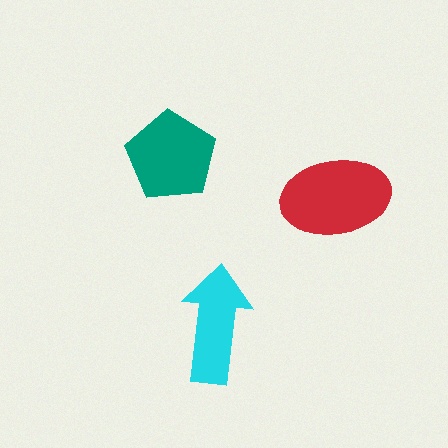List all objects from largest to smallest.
The red ellipse, the teal pentagon, the cyan arrow.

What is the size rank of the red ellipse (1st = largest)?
1st.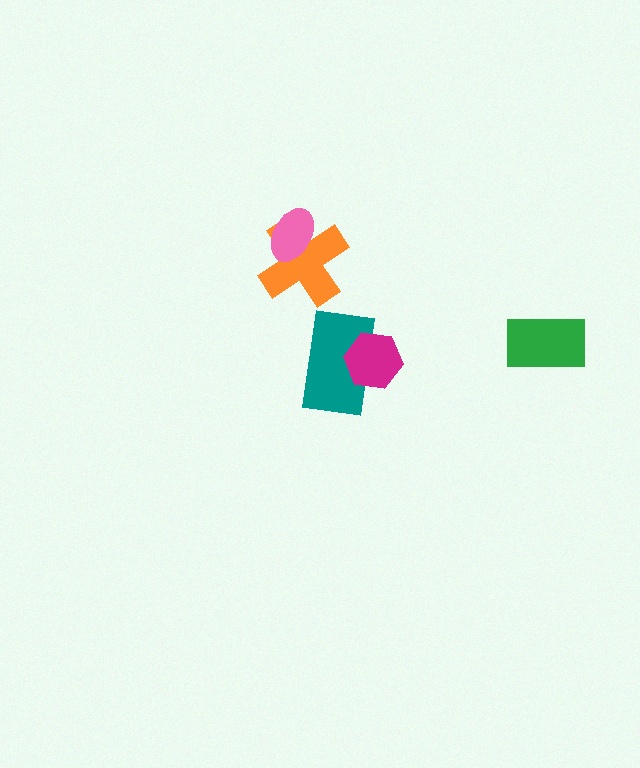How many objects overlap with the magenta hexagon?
1 object overlaps with the magenta hexagon.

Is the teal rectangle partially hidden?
Yes, it is partially covered by another shape.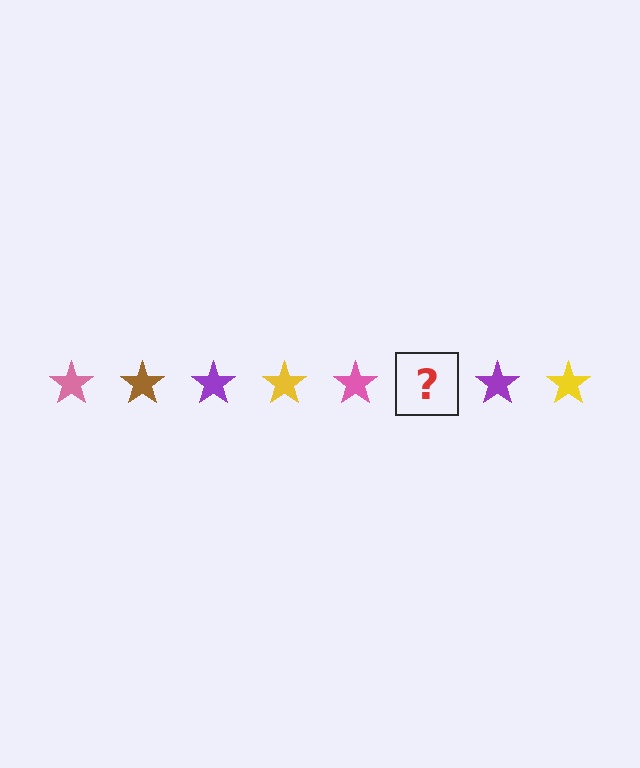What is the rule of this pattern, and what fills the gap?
The rule is that the pattern cycles through pink, brown, purple, yellow stars. The gap should be filled with a brown star.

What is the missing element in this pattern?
The missing element is a brown star.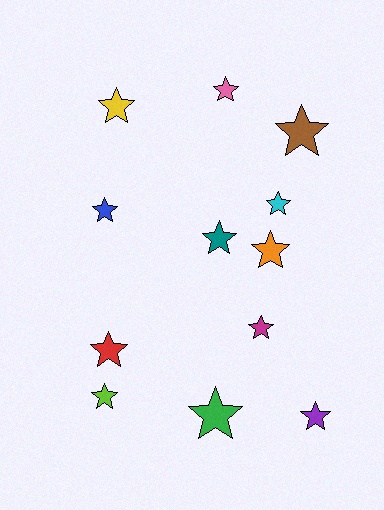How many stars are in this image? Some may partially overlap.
There are 12 stars.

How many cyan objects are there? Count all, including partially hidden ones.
There is 1 cyan object.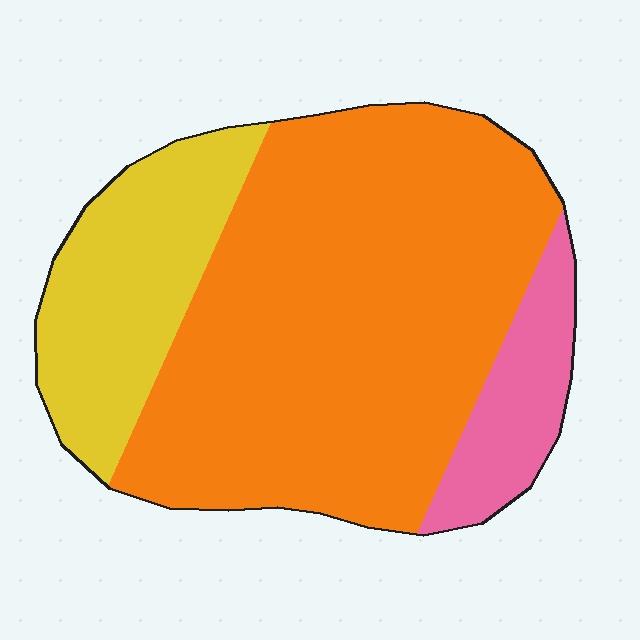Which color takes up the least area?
Pink, at roughly 10%.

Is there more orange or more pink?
Orange.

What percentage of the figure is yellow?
Yellow takes up less than a quarter of the figure.